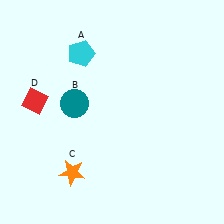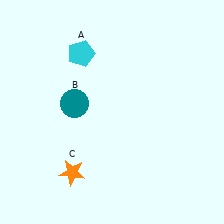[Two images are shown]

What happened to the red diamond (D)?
The red diamond (D) was removed in Image 2. It was in the top-left area of Image 1.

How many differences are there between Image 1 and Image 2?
There is 1 difference between the two images.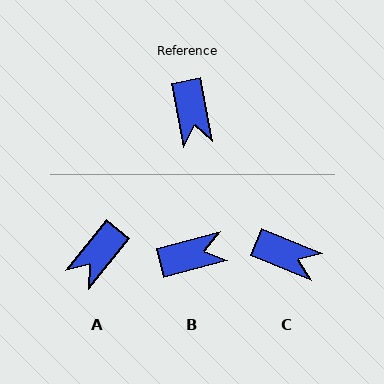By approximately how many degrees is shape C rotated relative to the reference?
Approximately 56 degrees counter-clockwise.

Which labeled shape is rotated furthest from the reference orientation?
B, about 94 degrees away.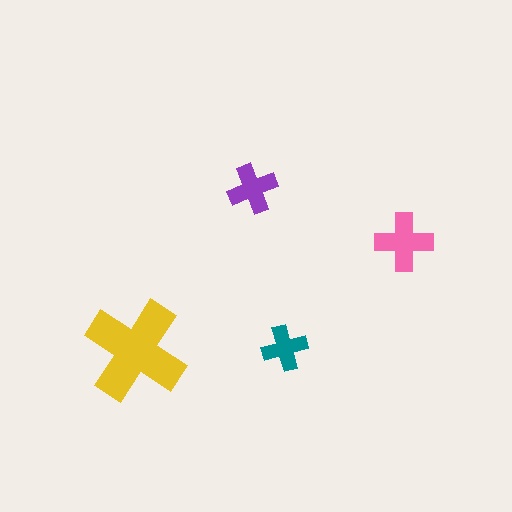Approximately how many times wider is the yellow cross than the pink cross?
About 2 times wider.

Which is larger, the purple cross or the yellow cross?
The yellow one.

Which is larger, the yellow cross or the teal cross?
The yellow one.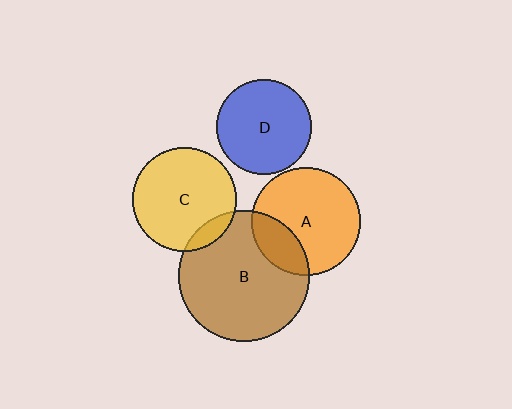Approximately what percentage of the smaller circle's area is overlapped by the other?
Approximately 25%.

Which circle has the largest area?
Circle B (brown).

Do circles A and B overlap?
Yes.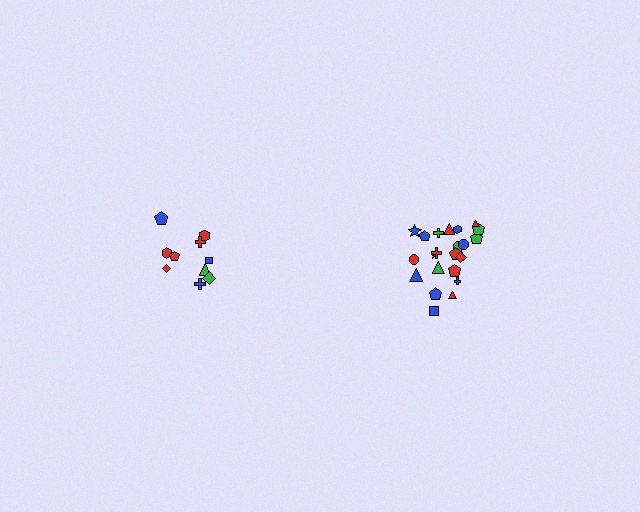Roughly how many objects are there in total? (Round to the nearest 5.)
Roughly 30 objects in total.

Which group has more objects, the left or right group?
The right group.